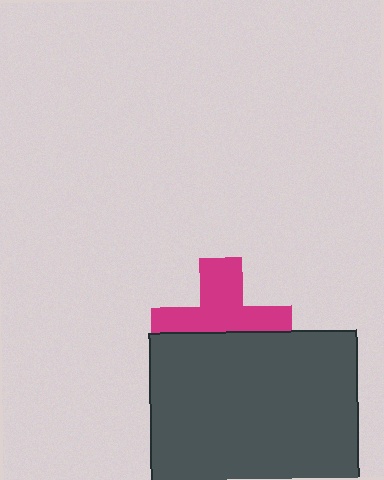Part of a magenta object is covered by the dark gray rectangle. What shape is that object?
It is a cross.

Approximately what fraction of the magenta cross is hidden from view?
Roughly 46% of the magenta cross is hidden behind the dark gray rectangle.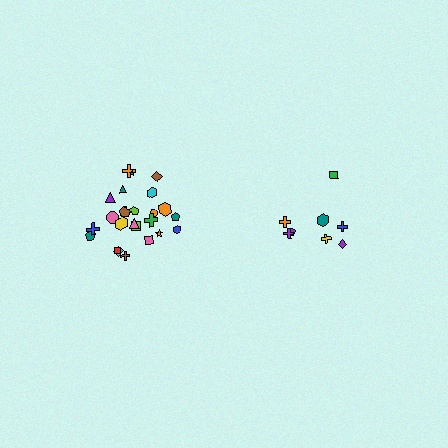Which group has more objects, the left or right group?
The left group.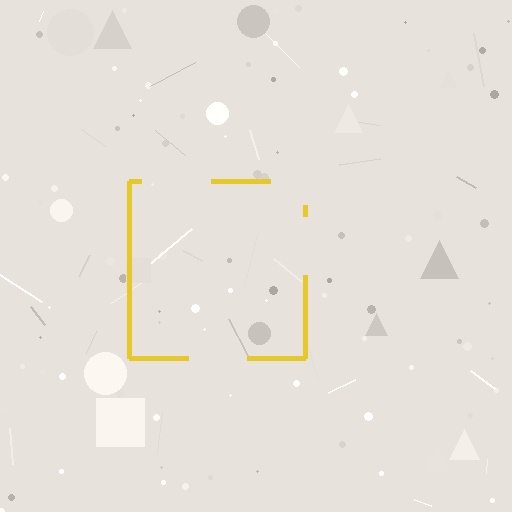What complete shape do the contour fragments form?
The contour fragments form a square.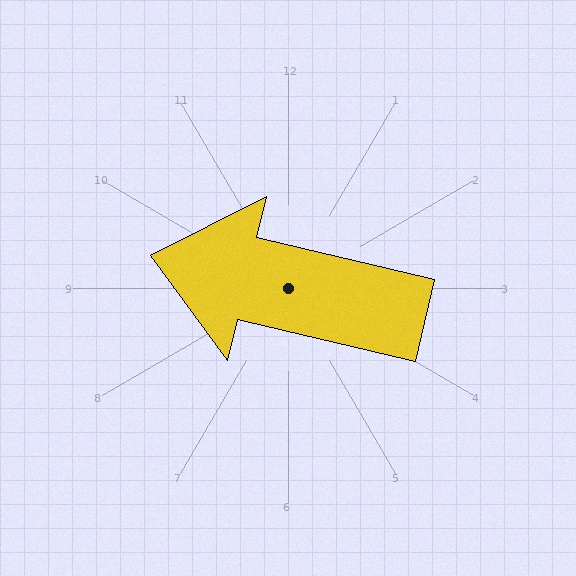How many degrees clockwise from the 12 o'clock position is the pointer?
Approximately 283 degrees.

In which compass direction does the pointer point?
West.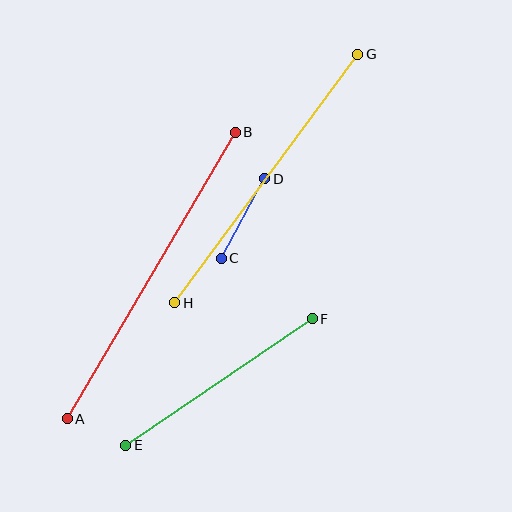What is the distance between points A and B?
The distance is approximately 332 pixels.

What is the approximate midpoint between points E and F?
The midpoint is at approximately (219, 382) pixels.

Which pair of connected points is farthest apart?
Points A and B are farthest apart.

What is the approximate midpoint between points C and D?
The midpoint is at approximately (243, 219) pixels.